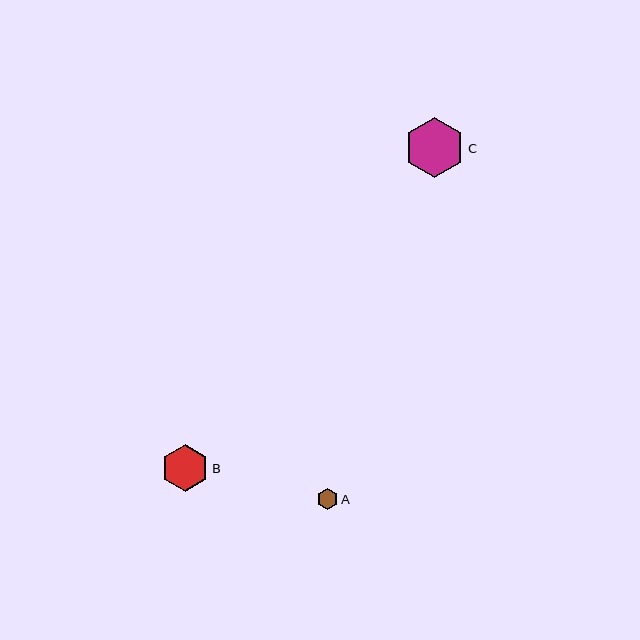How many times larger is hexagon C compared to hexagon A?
Hexagon C is approximately 2.8 times the size of hexagon A.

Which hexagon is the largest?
Hexagon C is the largest with a size of approximately 60 pixels.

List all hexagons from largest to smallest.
From largest to smallest: C, B, A.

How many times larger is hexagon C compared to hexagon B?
Hexagon C is approximately 1.3 times the size of hexagon B.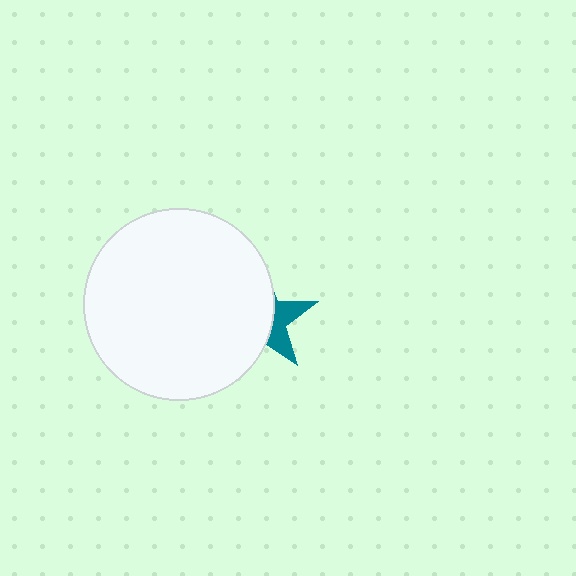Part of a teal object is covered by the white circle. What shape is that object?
It is a star.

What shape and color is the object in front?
The object in front is a white circle.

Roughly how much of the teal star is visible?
A small part of it is visible (roughly 34%).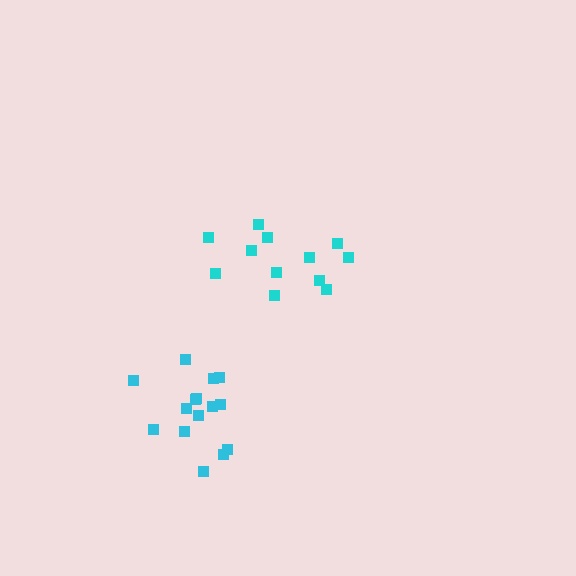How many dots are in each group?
Group 1: 15 dots, Group 2: 12 dots (27 total).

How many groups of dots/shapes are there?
There are 2 groups.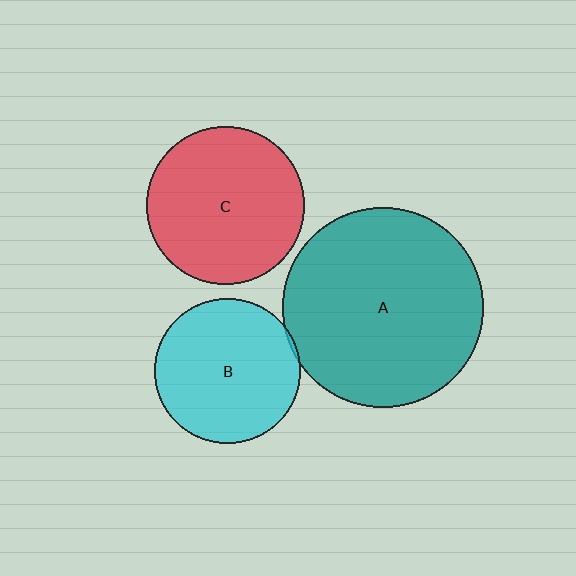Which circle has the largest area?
Circle A (teal).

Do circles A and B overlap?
Yes.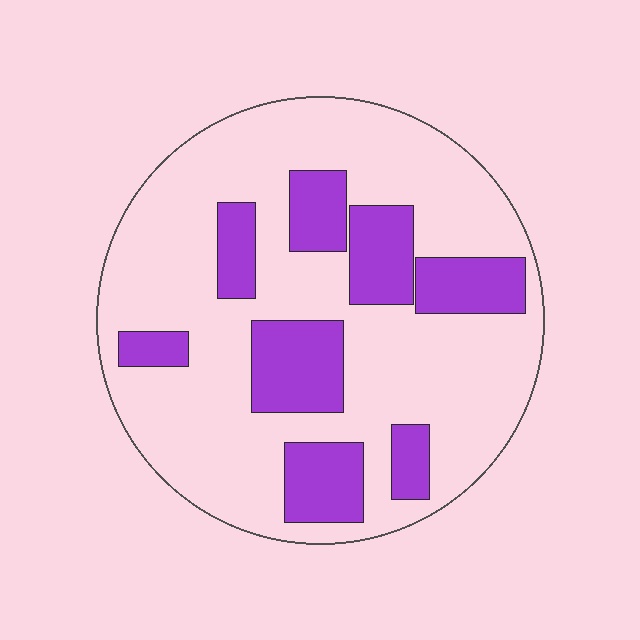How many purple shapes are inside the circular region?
8.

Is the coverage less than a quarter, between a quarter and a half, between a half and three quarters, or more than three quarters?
Between a quarter and a half.